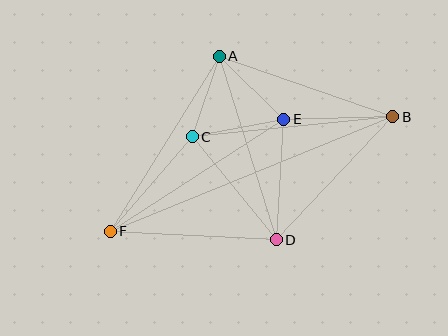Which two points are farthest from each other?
Points B and F are farthest from each other.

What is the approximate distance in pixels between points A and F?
The distance between A and F is approximately 206 pixels.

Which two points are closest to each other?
Points A and C are closest to each other.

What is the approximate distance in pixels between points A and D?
The distance between A and D is approximately 192 pixels.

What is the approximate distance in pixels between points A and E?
The distance between A and E is approximately 90 pixels.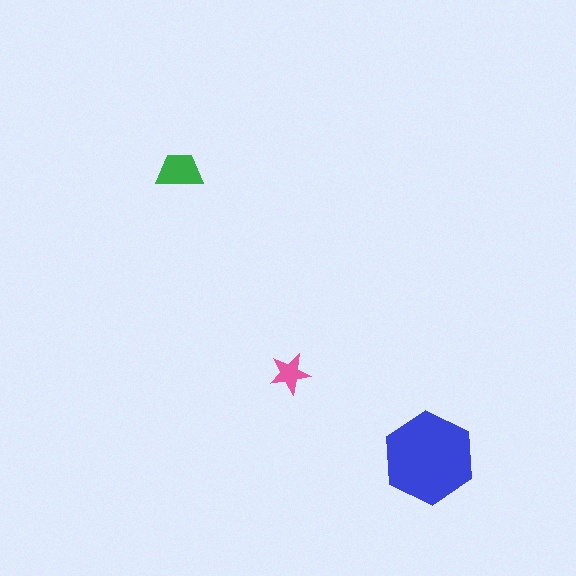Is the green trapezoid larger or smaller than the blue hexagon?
Smaller.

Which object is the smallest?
The pink star.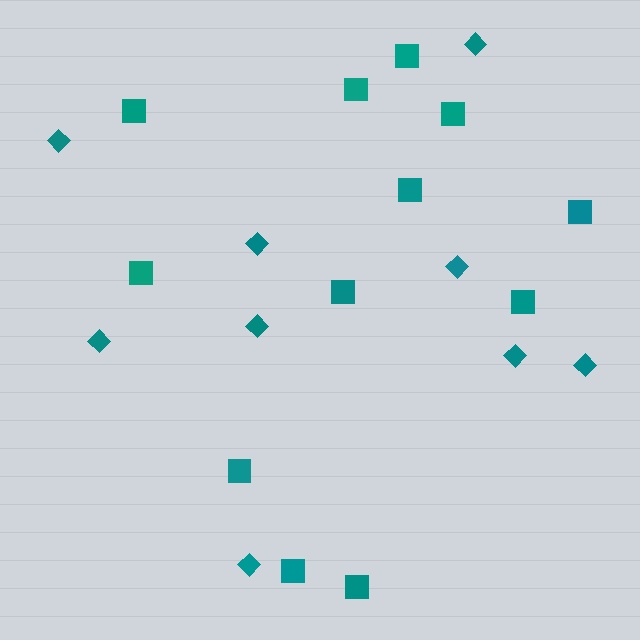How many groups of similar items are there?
There are 2 groups: one group of diamonds (9) and one group of squares (12).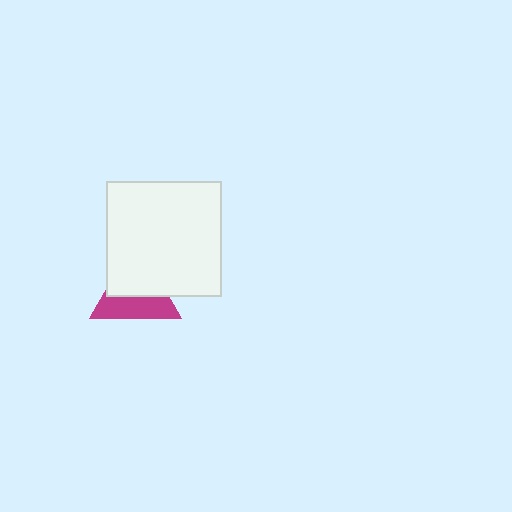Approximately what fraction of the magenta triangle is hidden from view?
Roughly 53% of the magenta triangle is hidden behind the white square.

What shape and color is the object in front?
The object in front is a white square.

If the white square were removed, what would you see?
You would see the complete magenta triangle.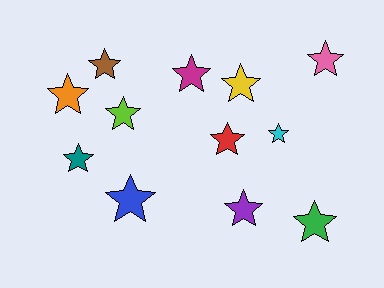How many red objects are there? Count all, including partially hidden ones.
There is 1 red object.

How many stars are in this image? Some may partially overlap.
There are 12 stars.